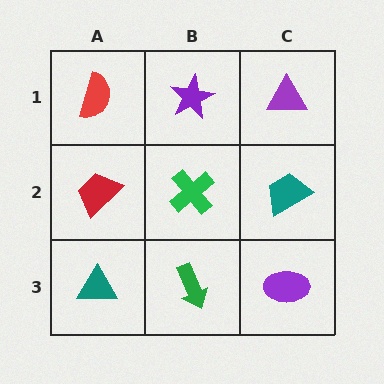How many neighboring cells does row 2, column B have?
4.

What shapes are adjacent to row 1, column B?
A green cross (row 2, column B), a red semicircle (row 1, column A), a purple triangle (row 1, column C).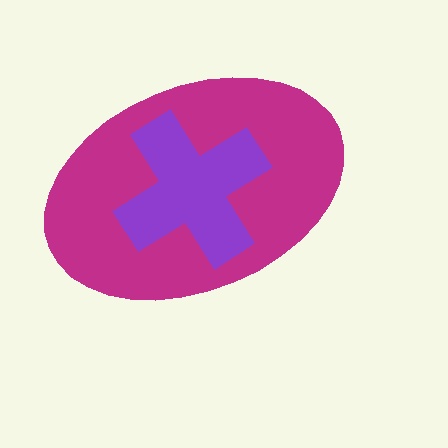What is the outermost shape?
The magenta ellipse.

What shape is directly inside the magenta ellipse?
The purple cross.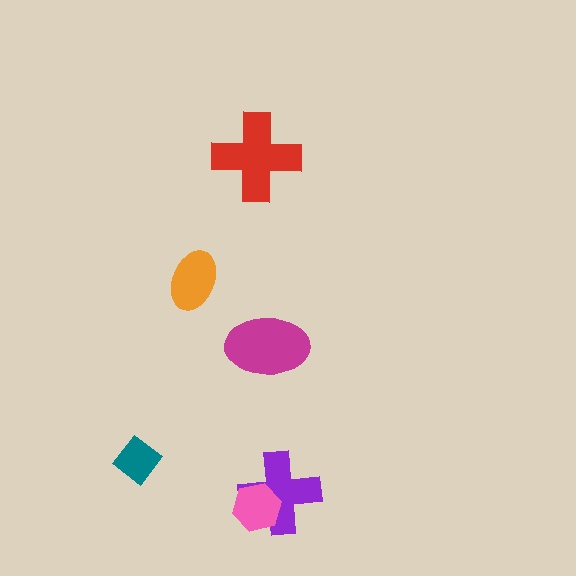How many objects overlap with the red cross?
0 objects overlap with the red cross.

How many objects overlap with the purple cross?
1 object overlaps with the purple cross.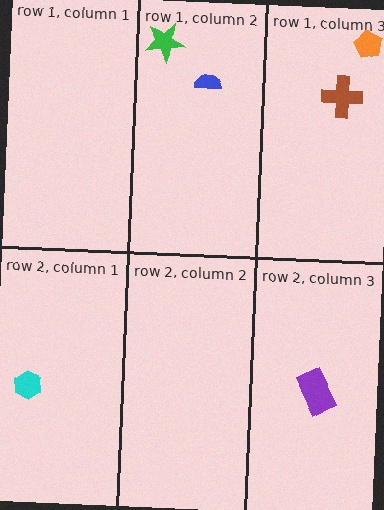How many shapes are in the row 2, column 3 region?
1.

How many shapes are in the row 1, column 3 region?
2.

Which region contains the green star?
The row 1, column 2 region.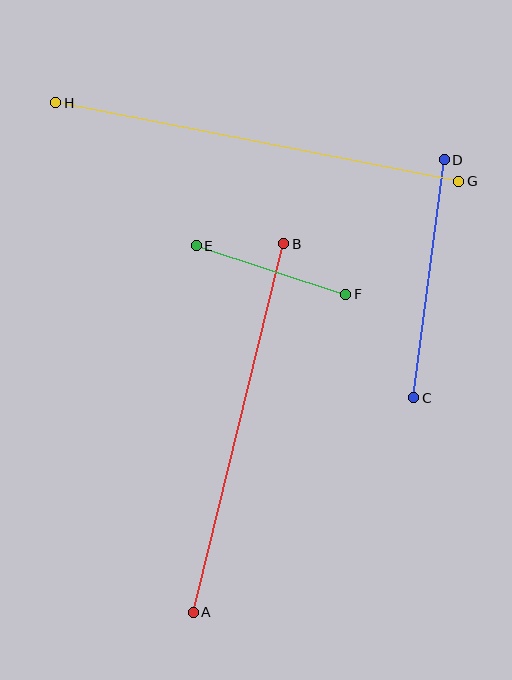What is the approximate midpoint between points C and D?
The midpoint is at approximately (429, 279) pixels.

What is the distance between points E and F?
The distance is approximately 157 pixels.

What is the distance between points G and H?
The distance is approximately 411 pixels.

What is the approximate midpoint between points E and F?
The midpoint is at approximately (271, 270) pixels.